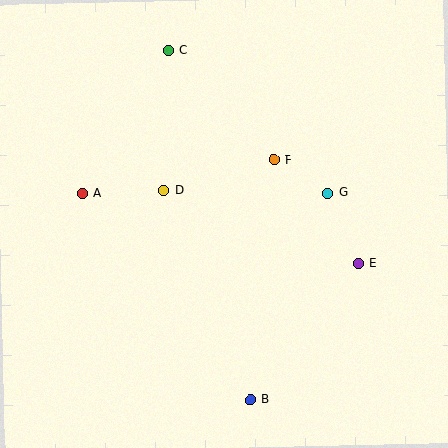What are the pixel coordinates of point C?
Point C is at (168, 50).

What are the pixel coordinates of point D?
Point D is at (164, 190).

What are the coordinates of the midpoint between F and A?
The midpoint between F and A is at (178, 176).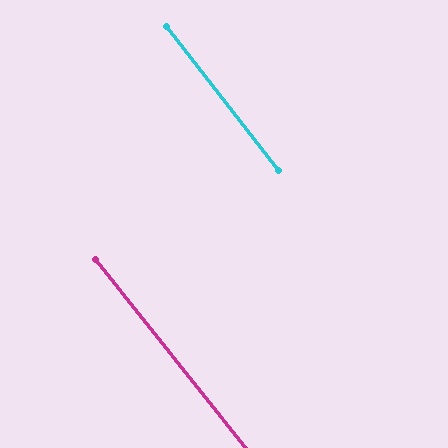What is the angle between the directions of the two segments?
Approximately 1 degree.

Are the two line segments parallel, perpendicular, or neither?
Parallel — their directions differ by only 0.9°.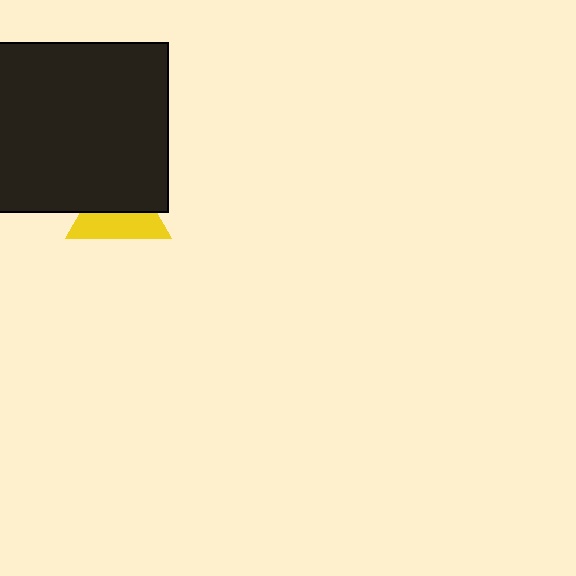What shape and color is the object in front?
The object in front is a black square.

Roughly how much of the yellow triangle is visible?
About half of it is visible (roughly 48%).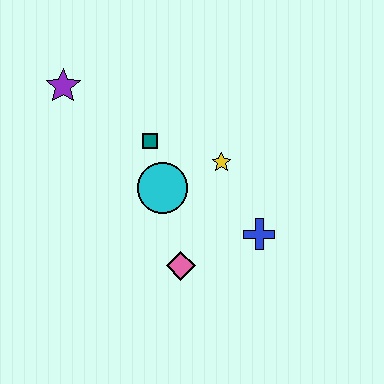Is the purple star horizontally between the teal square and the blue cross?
No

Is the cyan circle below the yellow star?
Yes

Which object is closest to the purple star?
The teal square is closest to the purple star.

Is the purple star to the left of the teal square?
Yes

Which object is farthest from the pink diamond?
The purple star is farthest from the pink diamond.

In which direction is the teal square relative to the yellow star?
The teal square is to the left of the yellow star.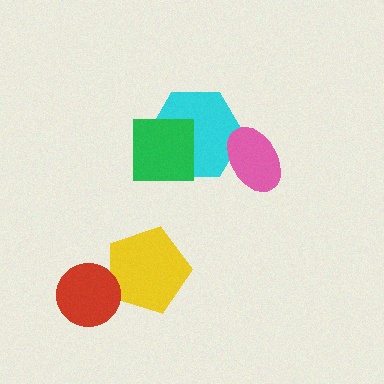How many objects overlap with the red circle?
1 object overlaps with the red circle.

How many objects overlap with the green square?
1 object overlaps with the green square.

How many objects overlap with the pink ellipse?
1 object overlaps with the pink ellipse.